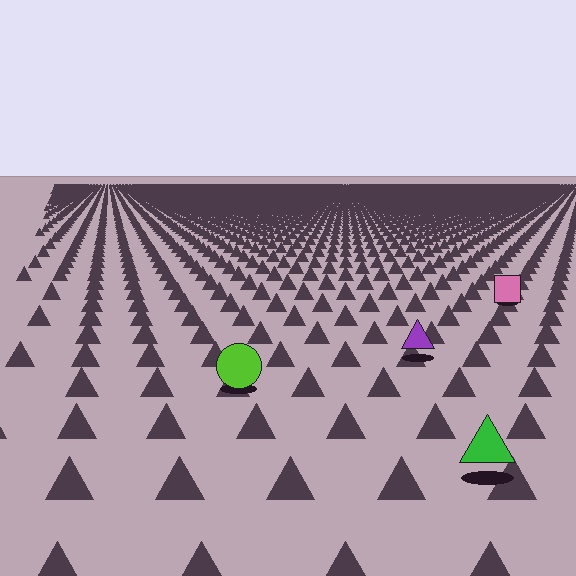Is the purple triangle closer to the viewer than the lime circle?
No. The lime circle is closer — you can tell from the texture gradient: the ground texture is coarser near it.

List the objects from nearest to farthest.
From nearest to farthest: the green triangle, the lime circle, the purple triangle, the pink square.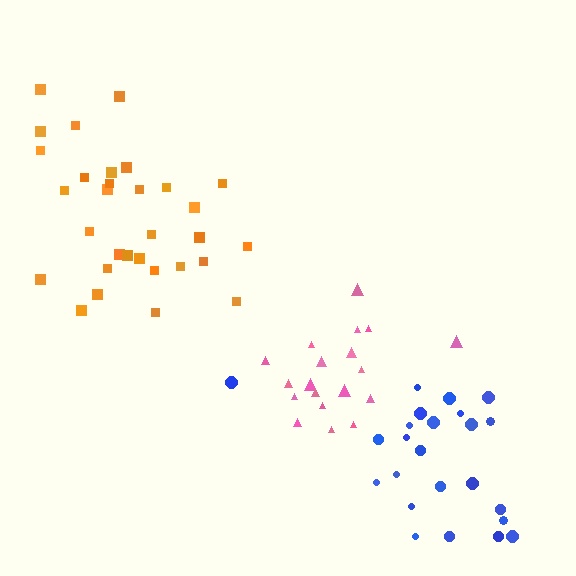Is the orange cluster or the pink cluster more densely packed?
Pink.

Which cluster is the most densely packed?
Pink.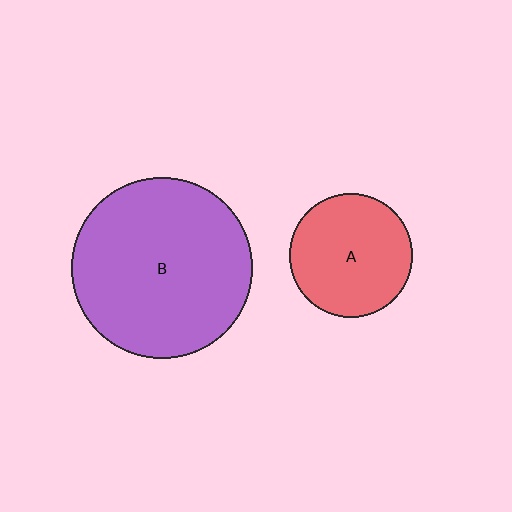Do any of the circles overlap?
No, none of the circles overlap.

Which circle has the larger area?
Circle B (purple).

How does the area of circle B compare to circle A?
Approximately 2.1 times.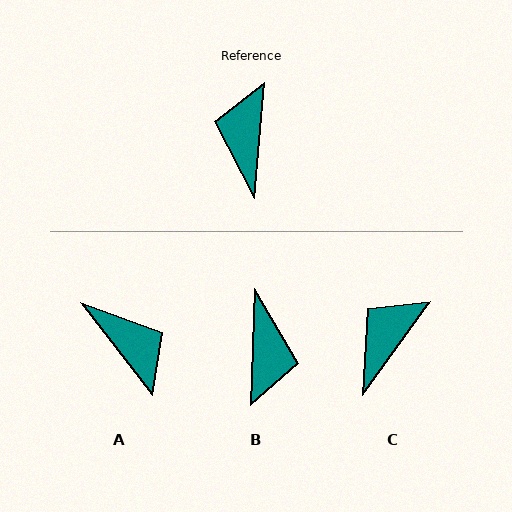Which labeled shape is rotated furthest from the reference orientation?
B, about 177 degrees away.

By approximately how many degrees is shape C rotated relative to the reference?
Approximately 31 degrees clockwise.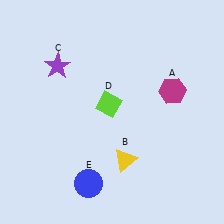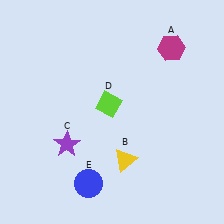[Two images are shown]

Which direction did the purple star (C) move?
The purple star (C) moved down.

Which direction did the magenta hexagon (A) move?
The magenta hexagon (A) moved up.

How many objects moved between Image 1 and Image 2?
2 objects moved between the two images.